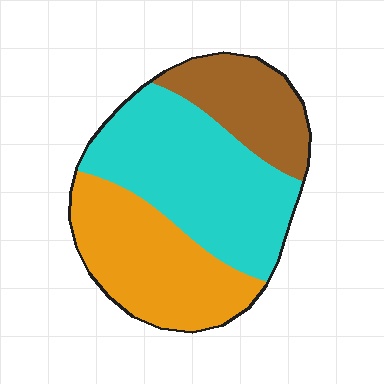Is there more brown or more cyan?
Cyan.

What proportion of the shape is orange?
Orange covers 34% of the shape.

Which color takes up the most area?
Cyan, at roughly 45%.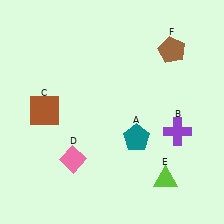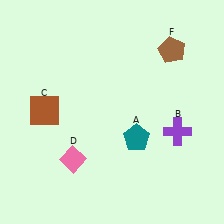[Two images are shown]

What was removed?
The lime triangle (E) was removed in Image 2.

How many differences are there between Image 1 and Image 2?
There is 1 difference between the two images.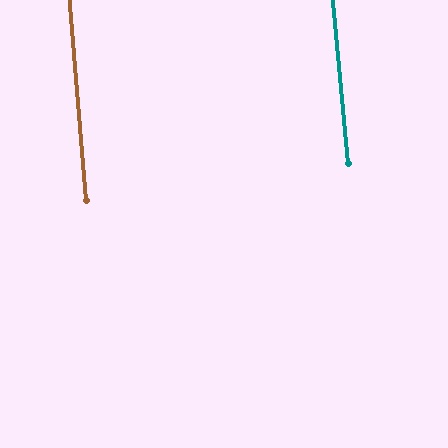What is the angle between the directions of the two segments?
Approximately 0 degrees.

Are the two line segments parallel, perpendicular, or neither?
Parallel — their directions differ by only 0.5°.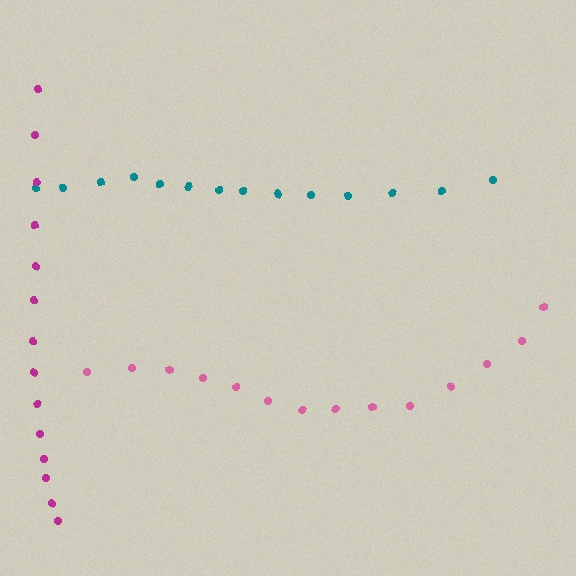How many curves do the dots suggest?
There are 3 distinct paths.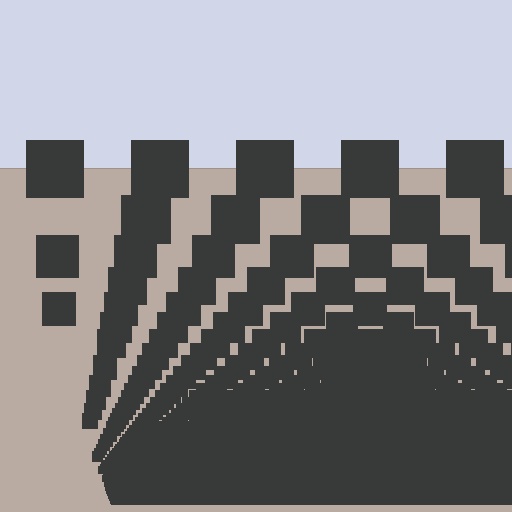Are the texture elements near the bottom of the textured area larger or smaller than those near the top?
Smaller. The gradient is inverted — elements near the bottom are smaller and denser.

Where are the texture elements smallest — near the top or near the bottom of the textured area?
Near the bottom.